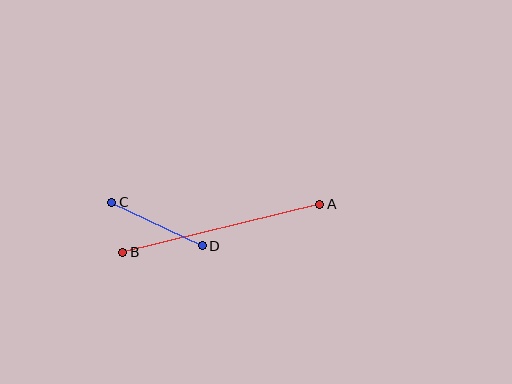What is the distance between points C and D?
The distance is approximately 100 pixels.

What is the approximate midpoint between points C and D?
The midpoint is at approximately (157, 224) pixels.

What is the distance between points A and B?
The distance is approximately 203 pixels.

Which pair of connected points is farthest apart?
Points A and B are farthest apart.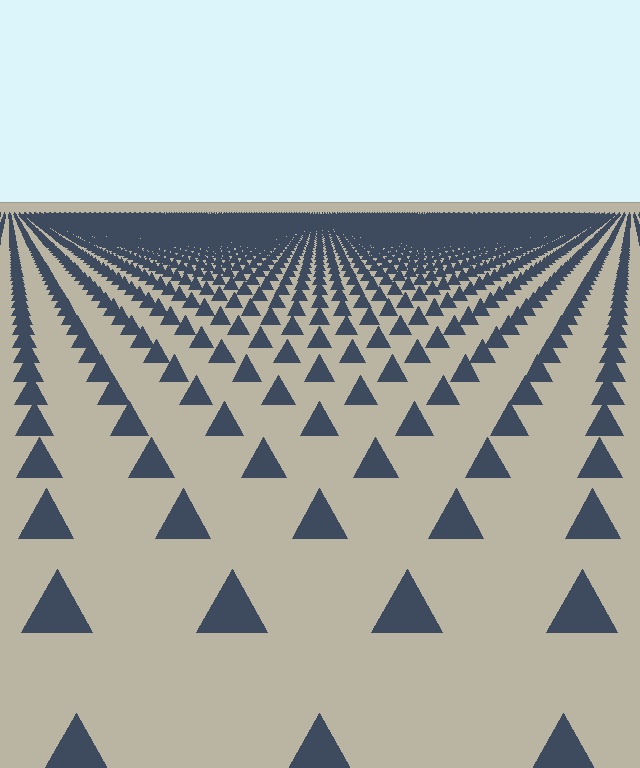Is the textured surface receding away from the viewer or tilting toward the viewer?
The surface is receding away from the viewer. Texture elements get smaller and denser toward the top.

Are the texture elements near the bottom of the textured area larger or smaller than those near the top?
Larger. Near the bottom, elements are closer to the viewer and appear at a bigger on-screen size.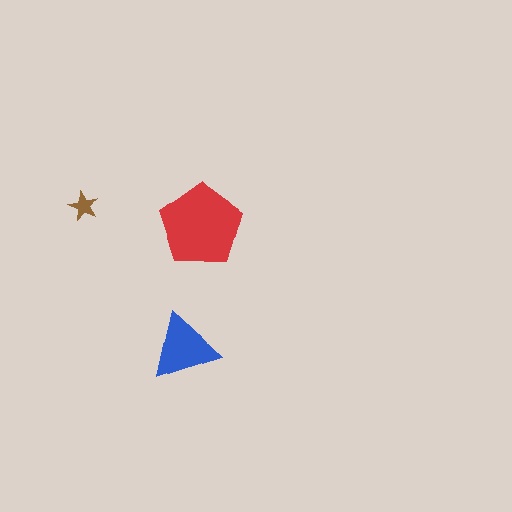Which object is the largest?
The red pentagon.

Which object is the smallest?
The brown star.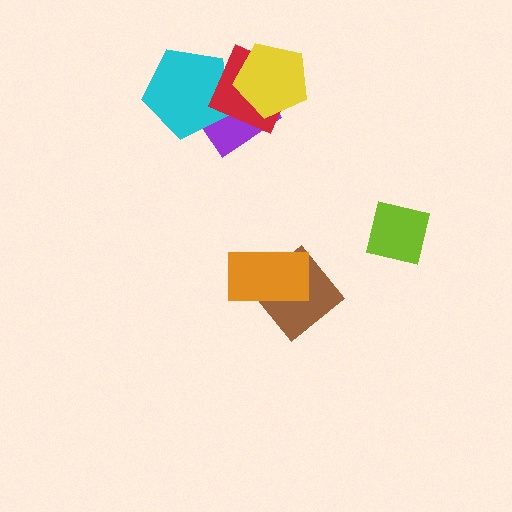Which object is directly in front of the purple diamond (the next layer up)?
The cyan pentagon is directly in front of the purple diamond.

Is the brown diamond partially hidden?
Yes, it is partially covered by another shape.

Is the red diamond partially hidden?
Yes, it is partially covered by another shape.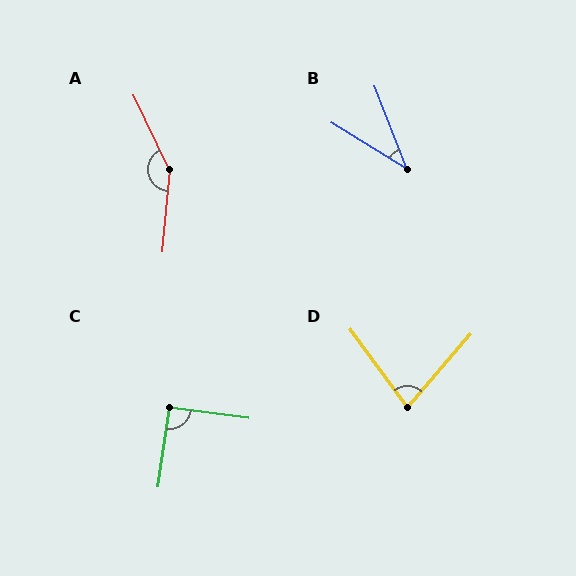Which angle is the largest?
A, at approximately 149 degrees.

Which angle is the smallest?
B, at approximately 37 degrees.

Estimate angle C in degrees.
Approximately 91 degrees.